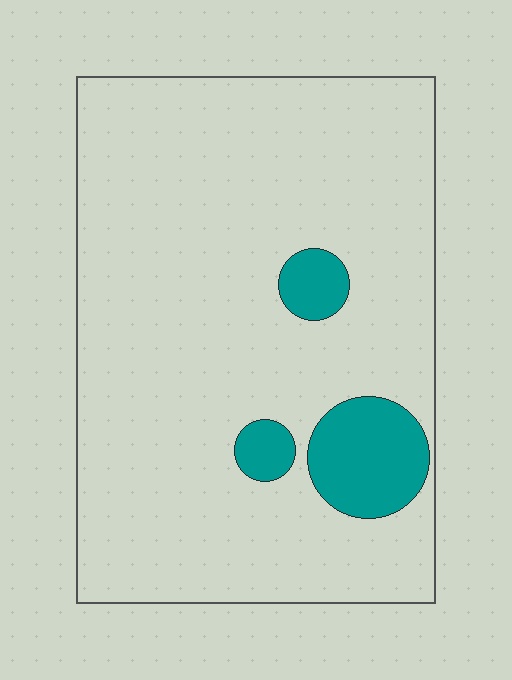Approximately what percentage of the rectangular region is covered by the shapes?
Approximately 10%.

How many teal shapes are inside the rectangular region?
3.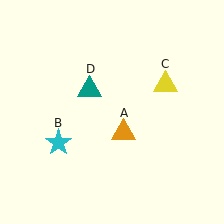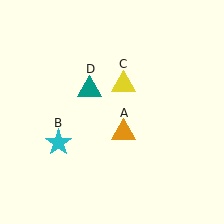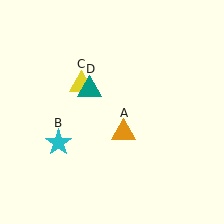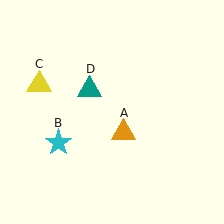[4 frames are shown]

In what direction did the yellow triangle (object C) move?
The yellow triangle (object C) moved left.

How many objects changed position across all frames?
1 object changed position: yellow triangle (object C).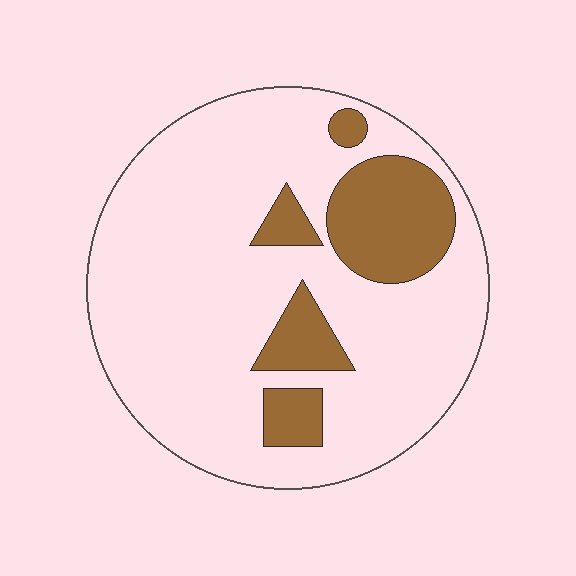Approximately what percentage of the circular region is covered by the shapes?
Approximately 20%.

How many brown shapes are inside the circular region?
5.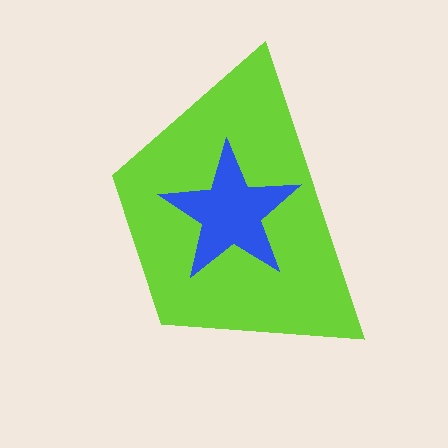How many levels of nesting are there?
2.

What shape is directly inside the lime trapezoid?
The blue star.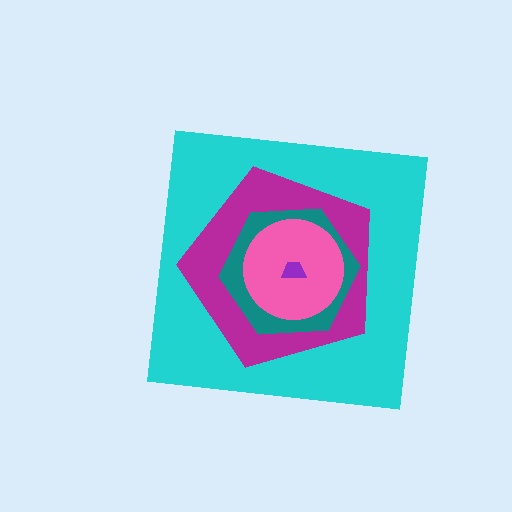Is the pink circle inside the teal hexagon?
Yes.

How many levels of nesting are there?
5.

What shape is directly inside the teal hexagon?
The pink circle.